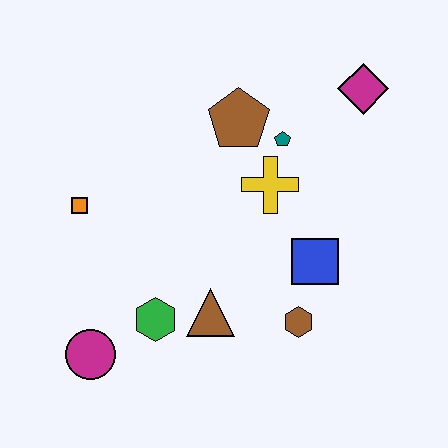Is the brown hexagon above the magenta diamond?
No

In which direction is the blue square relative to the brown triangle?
The blue square is to the right of the brown triangle.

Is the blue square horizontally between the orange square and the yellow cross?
No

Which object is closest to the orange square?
The green hexagon is closest to the orange square.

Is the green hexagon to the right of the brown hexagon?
No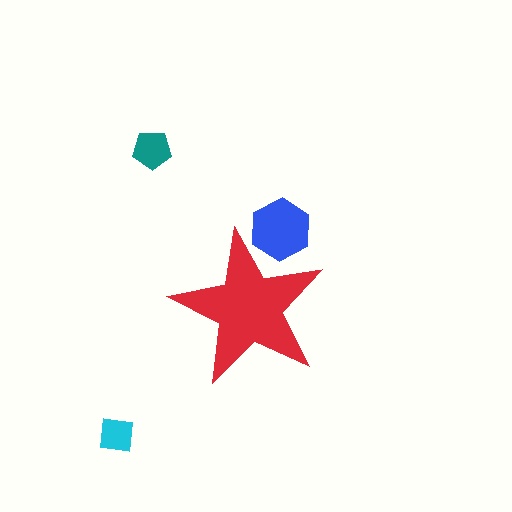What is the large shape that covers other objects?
A red star.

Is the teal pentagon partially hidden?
No, the teal pentagon is fully visible.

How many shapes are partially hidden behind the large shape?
1 shape is partially hidden.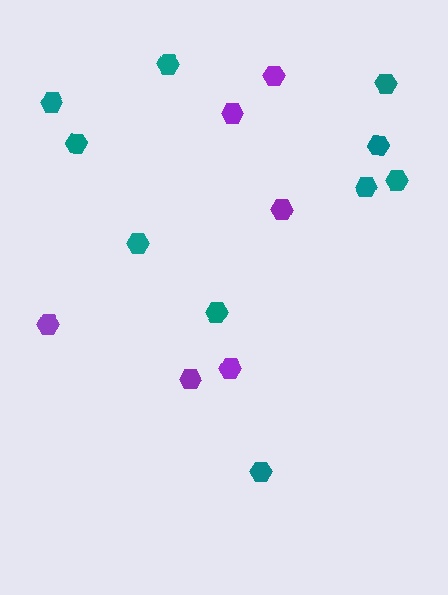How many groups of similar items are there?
There are 2 groups: one group of teal hexagons (10) and one group of purple hexagons (6).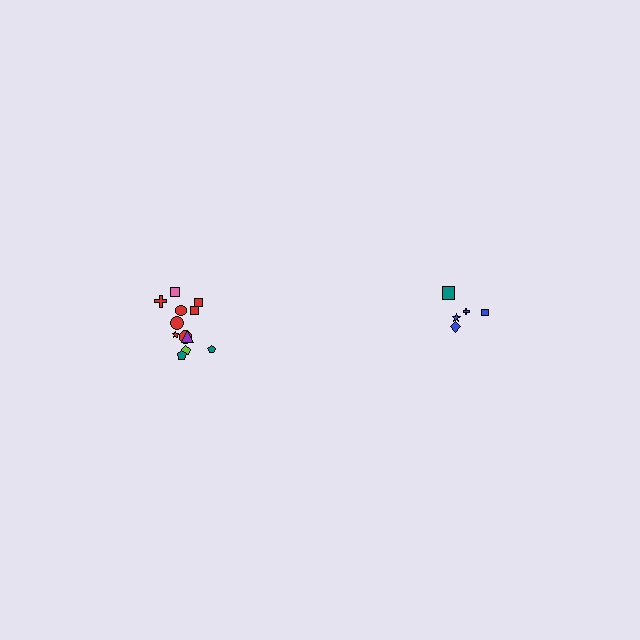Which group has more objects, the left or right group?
The left group.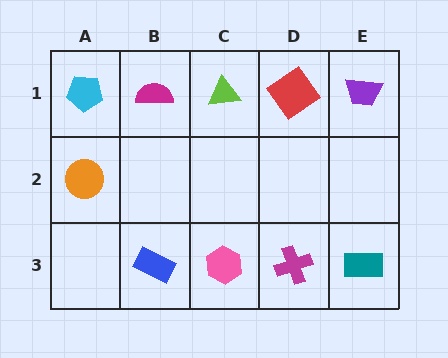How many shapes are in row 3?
4 shapes.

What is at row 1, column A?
A cyan pentagon.